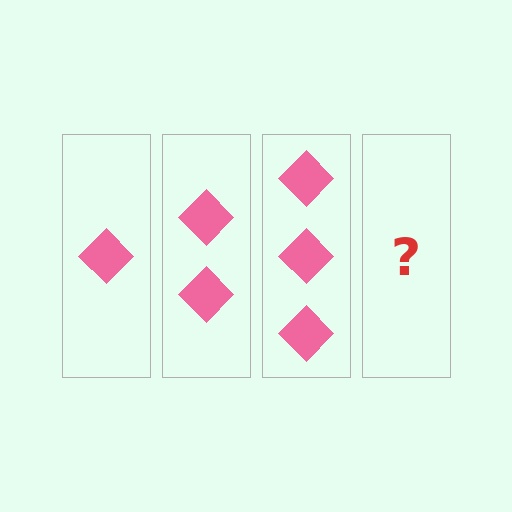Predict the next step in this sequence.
The next step is 4 diamonds.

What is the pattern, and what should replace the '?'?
The pattern is that each step adds one more diamond. The '?' should be 4 diamonds.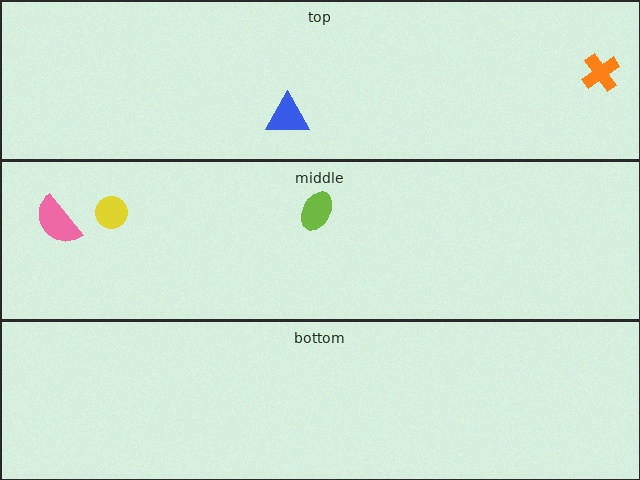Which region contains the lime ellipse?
The middle region.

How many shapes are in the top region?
2.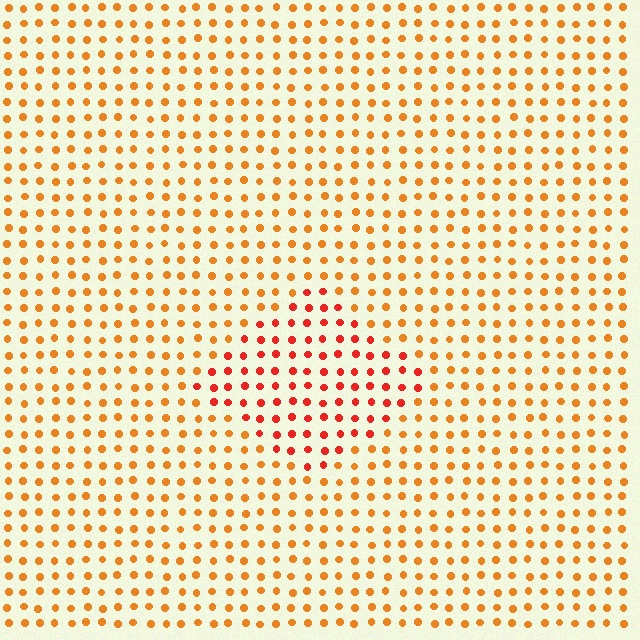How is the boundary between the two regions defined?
The boundary is defined purely by a slight shift in hue (about 29 degrees). Spacing, size, and orientation are identical on both sides.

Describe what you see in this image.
The image is filled with small orange elements in a uniform arrangement. A diamond-shaped region is visible where the elements are tinted to a slightly different hue, forming a subtle color boundary.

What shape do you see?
I see a diamond.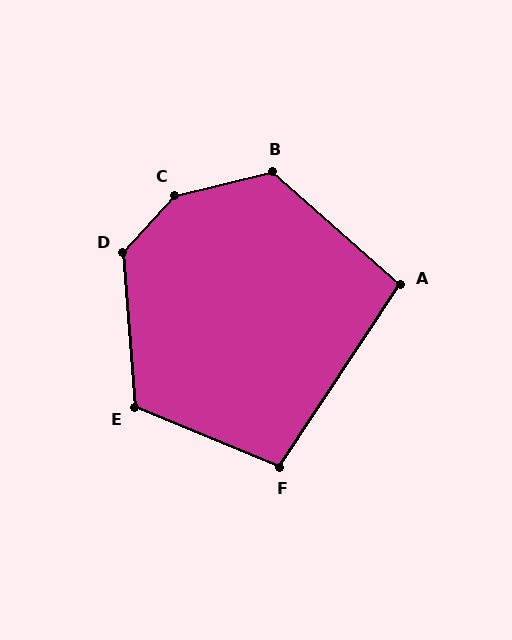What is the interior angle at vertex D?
Approximately 134 degrees (obtuse).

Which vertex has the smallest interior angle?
A, at approximately 98 degrees.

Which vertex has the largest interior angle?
C, at approximately 145 degrees.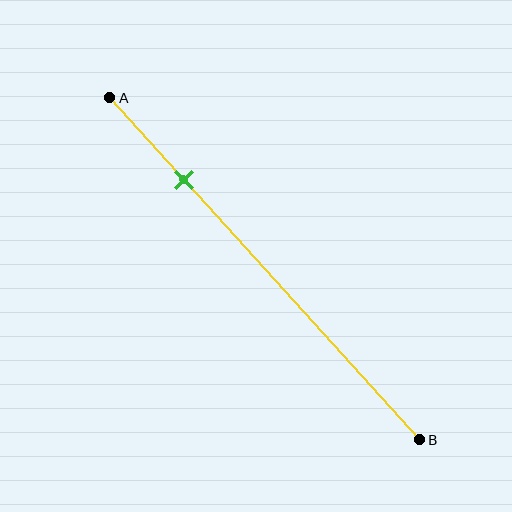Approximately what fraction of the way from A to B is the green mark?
The green mark is approximately 25% of the way from A to B.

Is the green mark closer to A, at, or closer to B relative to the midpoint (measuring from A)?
The green mark is closer to point A than the midpoint of segment AB.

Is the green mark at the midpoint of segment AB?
No, the mark is at about 25% from A, not at the 50% midpoint.